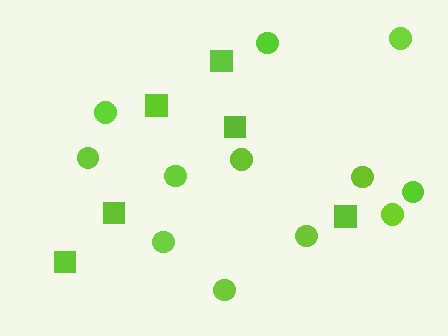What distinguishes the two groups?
There are 2 groups: one group of circles (12) and one group of squares (6).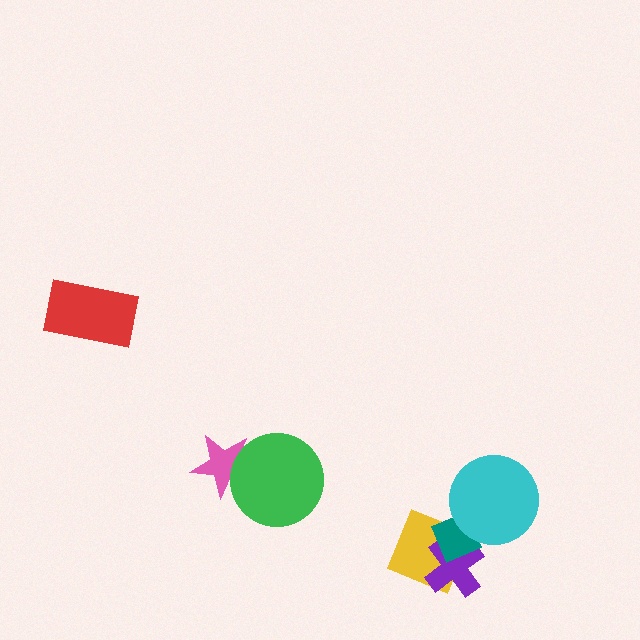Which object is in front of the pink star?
The green circle is in front of the pink star.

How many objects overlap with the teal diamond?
3 objects overlap with the teal diamond.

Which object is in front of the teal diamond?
The cyan circle is in front of the teal diamond.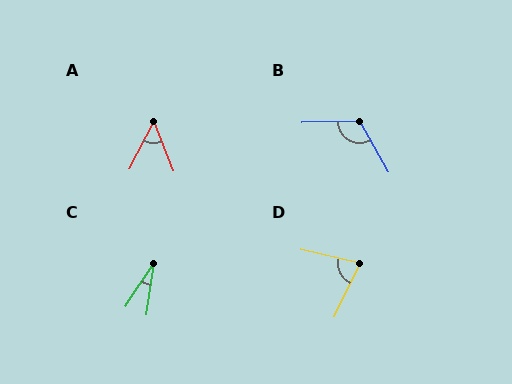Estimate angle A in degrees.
Approximately 49 degrees.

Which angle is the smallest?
C, at approximately 25 degrees.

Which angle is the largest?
B, at approximately 118 degrees.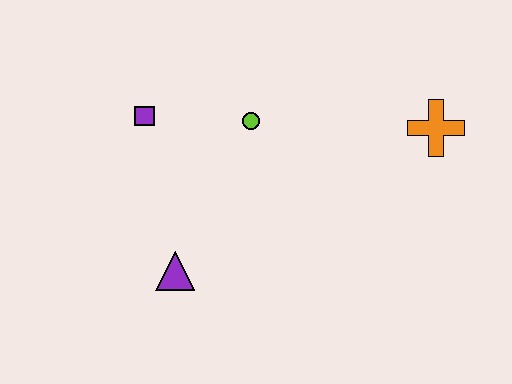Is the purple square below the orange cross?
No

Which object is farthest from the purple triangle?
The orange cross is farthest from the purple triangle.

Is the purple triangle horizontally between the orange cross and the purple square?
Yes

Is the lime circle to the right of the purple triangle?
Yes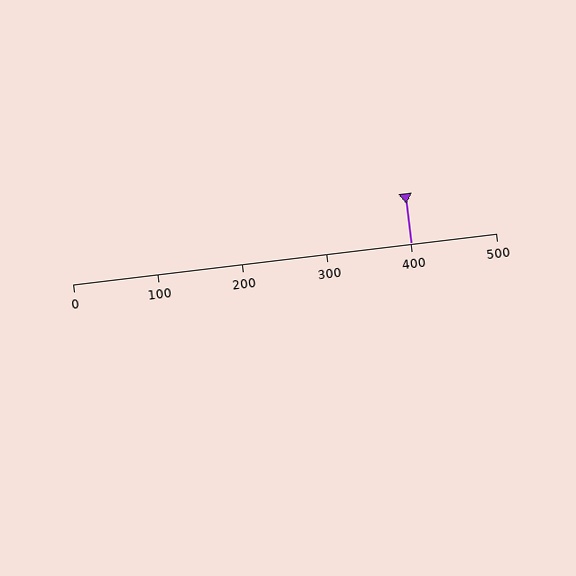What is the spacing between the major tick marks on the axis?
The major ticks are spaced 100 apart.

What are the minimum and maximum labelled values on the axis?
The axis runs from 0 to 500.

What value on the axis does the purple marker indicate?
The marker indicates approximately 400.